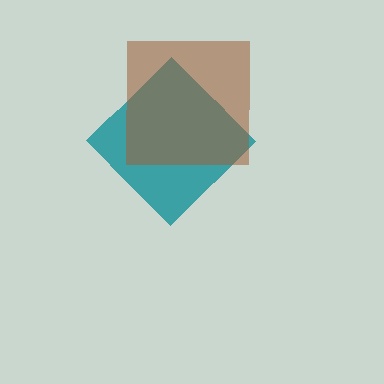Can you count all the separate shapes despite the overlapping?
Yes, there are 2 separate shapes.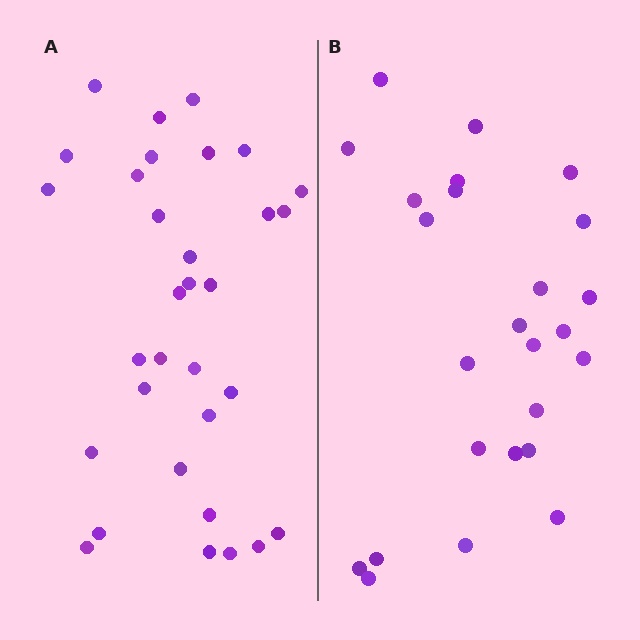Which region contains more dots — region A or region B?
Region A (the left region) has more dots.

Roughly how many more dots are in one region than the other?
Region A has roughly 8 or so more dots than region B.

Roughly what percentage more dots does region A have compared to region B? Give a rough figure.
About 30% more.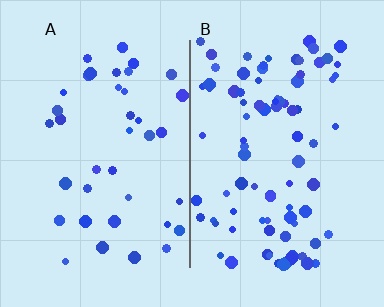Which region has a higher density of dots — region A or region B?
B (the right).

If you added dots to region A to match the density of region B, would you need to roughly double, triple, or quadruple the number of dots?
Approximately double.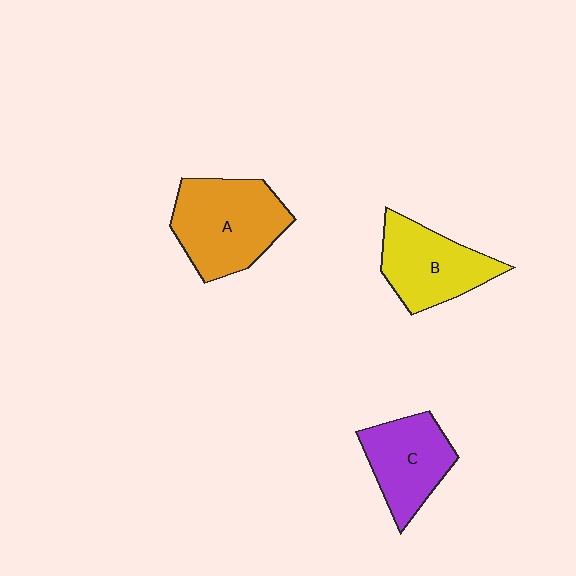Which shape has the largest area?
Shape A (orange).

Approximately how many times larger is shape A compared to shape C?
Approximately 1.3 times.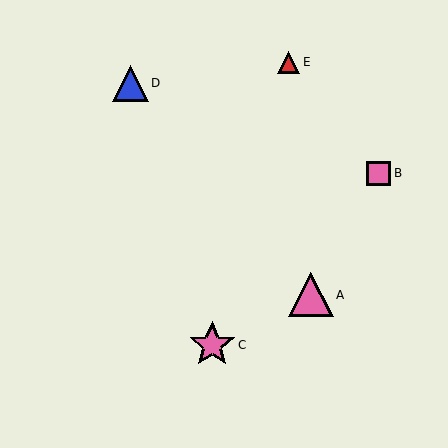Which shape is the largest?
The pink star (labeled C) is the largest.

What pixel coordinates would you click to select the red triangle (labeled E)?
Click at (289, 62) to select the red triangle E.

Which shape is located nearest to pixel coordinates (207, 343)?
The pink star (labeled C) at (212, 345) is nearest to that location.